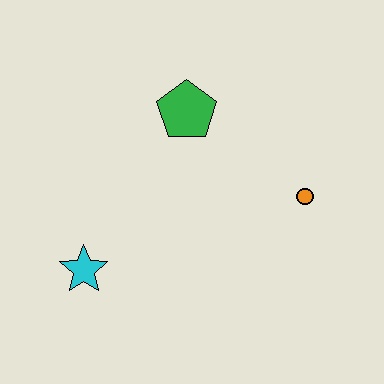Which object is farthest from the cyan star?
The orange circle is farthest from the cyan star.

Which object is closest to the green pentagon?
The orange circle is closest to the green pentagon.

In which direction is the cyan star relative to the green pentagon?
The cyan star is below the green pentagon.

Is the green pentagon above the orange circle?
Yes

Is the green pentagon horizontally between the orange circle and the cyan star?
Yes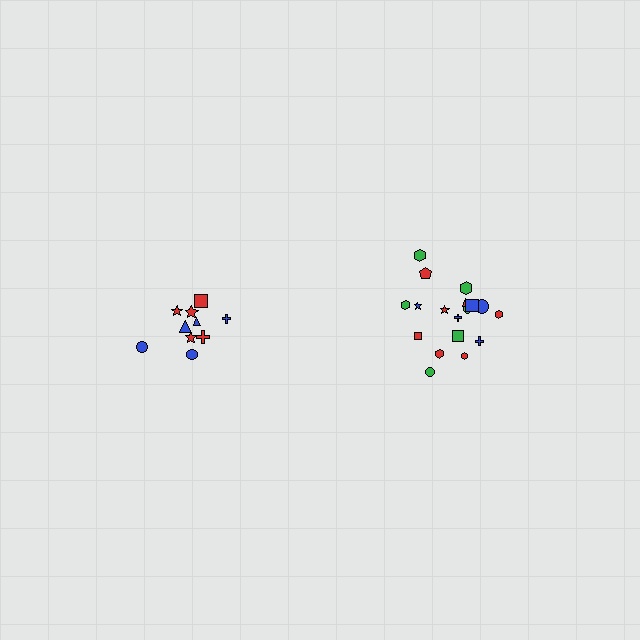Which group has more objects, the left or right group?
The right group.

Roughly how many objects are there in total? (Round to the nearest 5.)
Roughly 30 objects in total.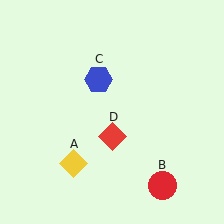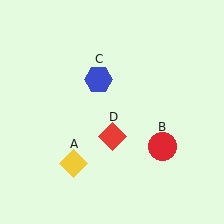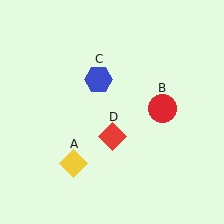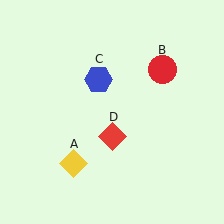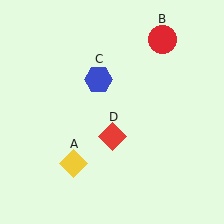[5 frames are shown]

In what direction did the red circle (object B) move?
The red circle (object B) moved up.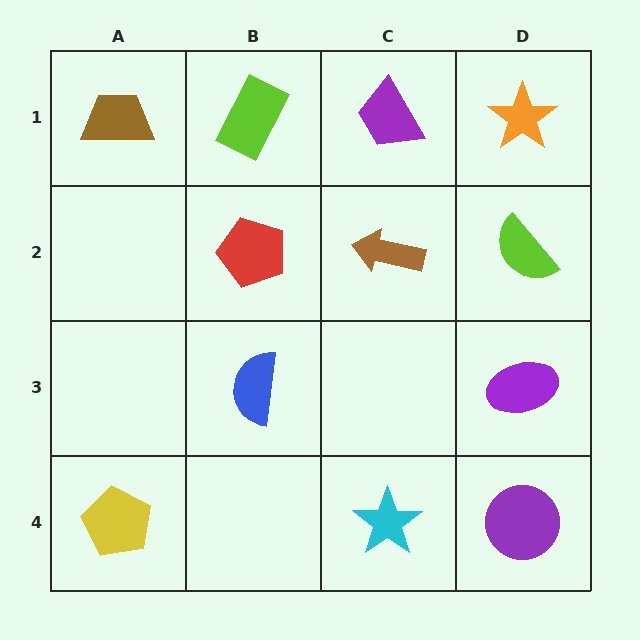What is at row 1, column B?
A lime rectangle.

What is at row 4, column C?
A cyan star.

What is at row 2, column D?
A lime semicircle.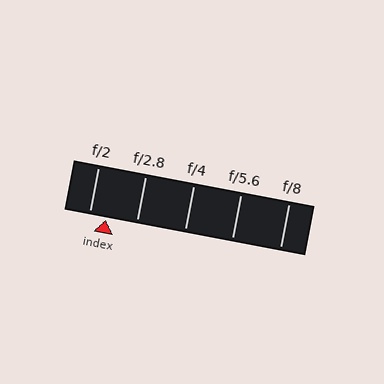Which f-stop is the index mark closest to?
The index mark is closest to f/2.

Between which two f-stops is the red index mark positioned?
The index mark is between f/2 and f/2.8.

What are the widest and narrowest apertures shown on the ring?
The widest aperture shown is f/2 and the narrowest is f/8.